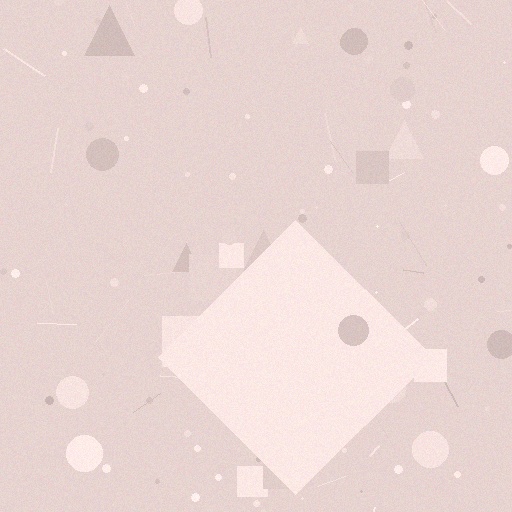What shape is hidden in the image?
A diamond is hidden in the image.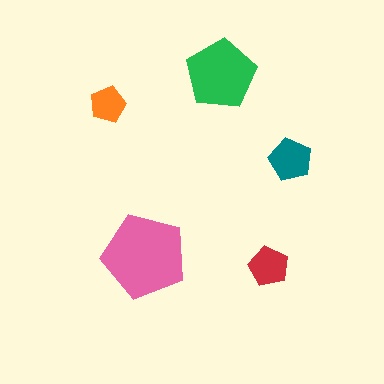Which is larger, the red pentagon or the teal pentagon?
The teal one.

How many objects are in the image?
There are 5 objects in the image.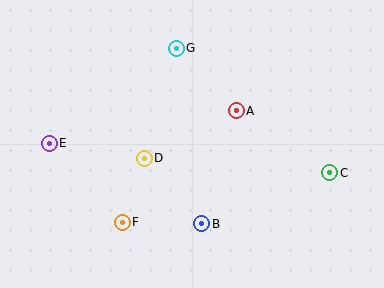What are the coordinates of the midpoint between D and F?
The midpoint between D and F is at (133, 190).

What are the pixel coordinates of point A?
Point A is at (236, 111).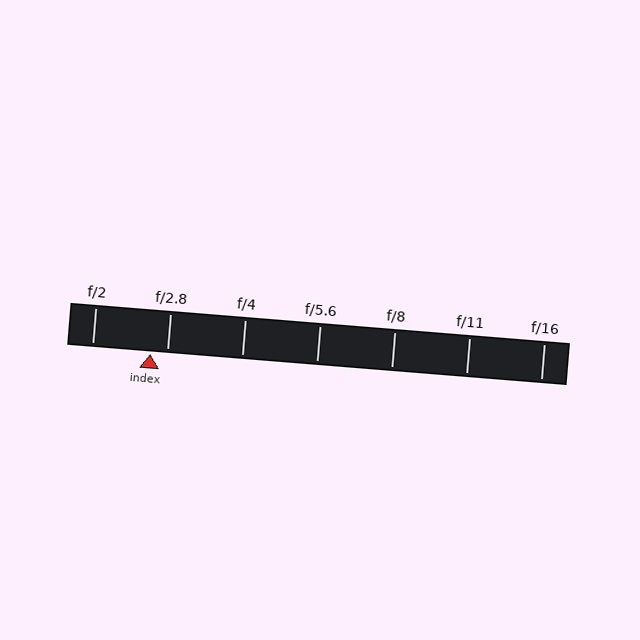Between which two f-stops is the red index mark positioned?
The index mark is between f/2 and f/2.8.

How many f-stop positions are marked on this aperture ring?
There are 7 f-stop positions marked.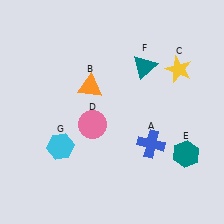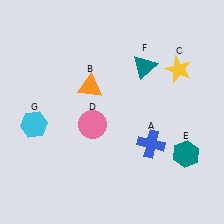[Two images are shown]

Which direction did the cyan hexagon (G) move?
The cyan hexagon (G) moved left.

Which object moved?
The cyan hexagon (G) moved left.